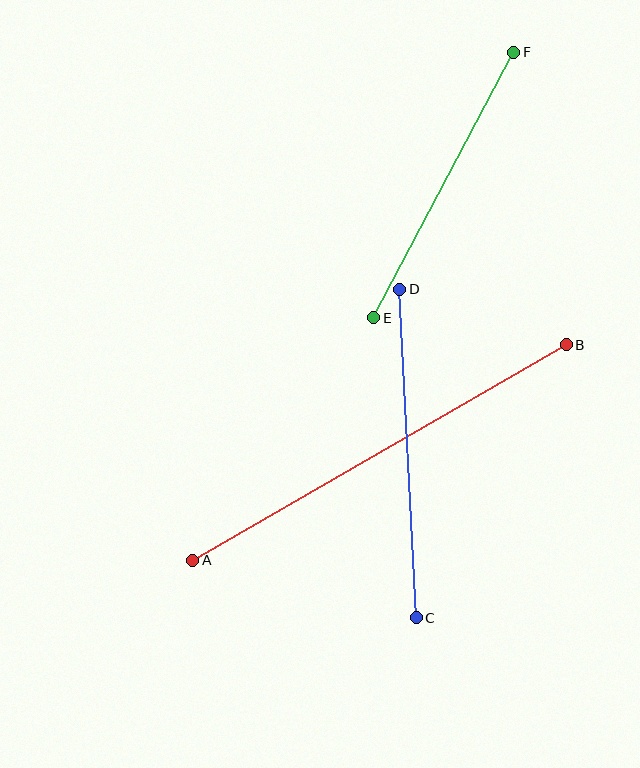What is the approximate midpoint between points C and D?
The midpoint is at approximately (408, 453) pixels.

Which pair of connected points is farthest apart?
Points A and B are farthest apart.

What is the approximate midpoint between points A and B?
The midpoint is at approximately (379, 452) pixels.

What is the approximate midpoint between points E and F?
The midpoint is at approximately (444, 185) pixels.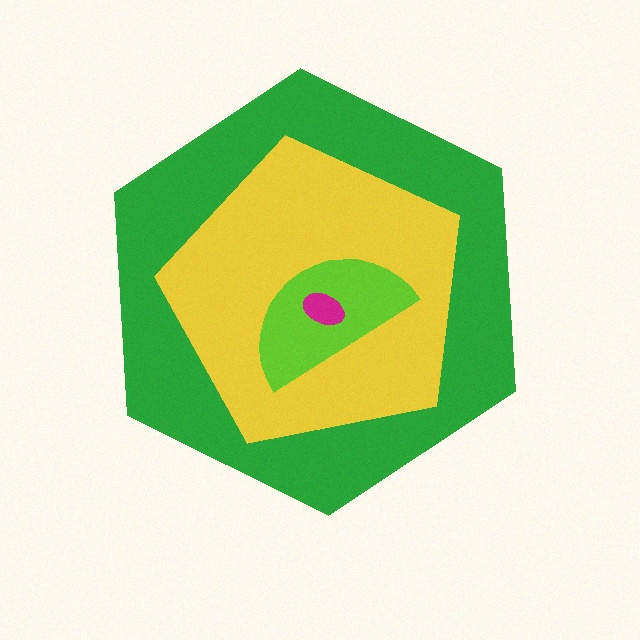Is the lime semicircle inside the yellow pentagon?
Yes.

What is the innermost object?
The magenta ellipse.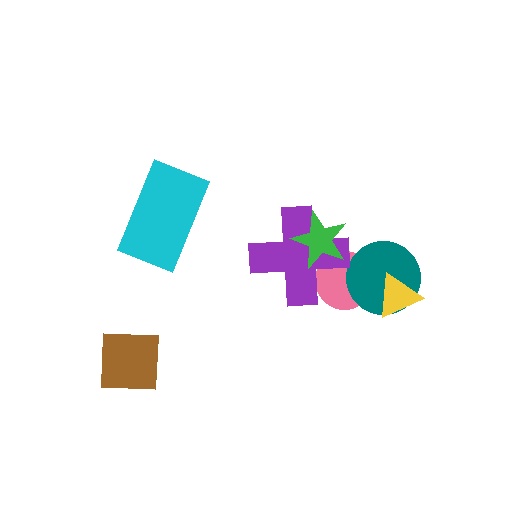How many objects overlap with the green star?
2 objects overlap with the green star.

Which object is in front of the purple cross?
The green star is in front of the purple cross.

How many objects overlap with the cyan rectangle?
0 objects overlap with the cyan rectangle.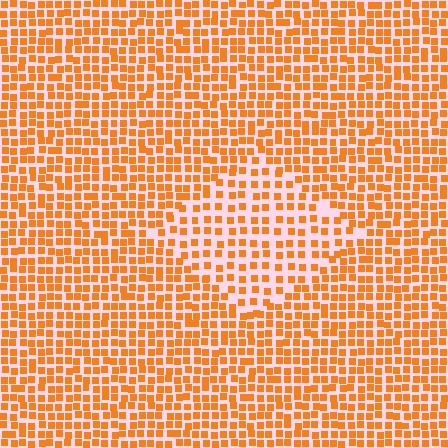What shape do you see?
I see a diamond.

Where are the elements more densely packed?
The elements are more densely packed outside the diamond boundary.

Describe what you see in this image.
The image contains small orange elements arranged at two different densities. A diamond-shaped region is visible where the elements are less densely packed than the surrounding area.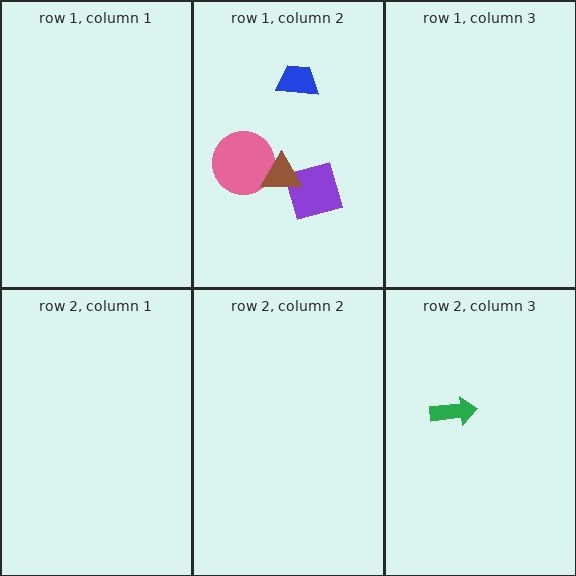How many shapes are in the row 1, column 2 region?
4.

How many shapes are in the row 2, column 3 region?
1.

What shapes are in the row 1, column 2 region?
The purple diamond, the pink circle, the brown triangle, the blue trapezoid.